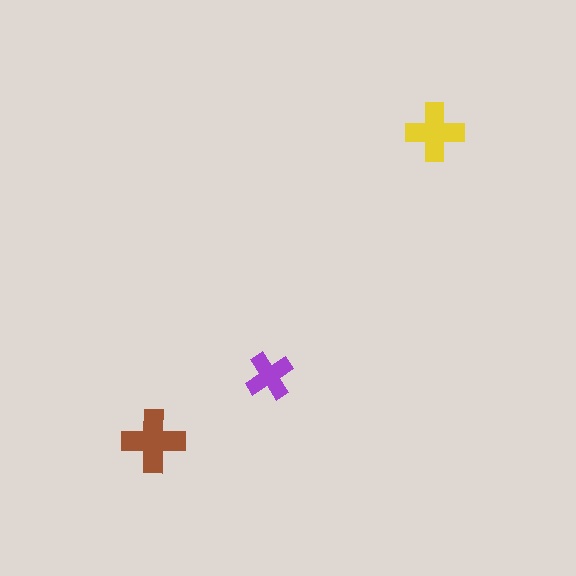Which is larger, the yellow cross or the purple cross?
The yellow one.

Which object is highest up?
The yellow cross is topmost.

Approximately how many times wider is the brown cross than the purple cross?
About 1.5 times wider.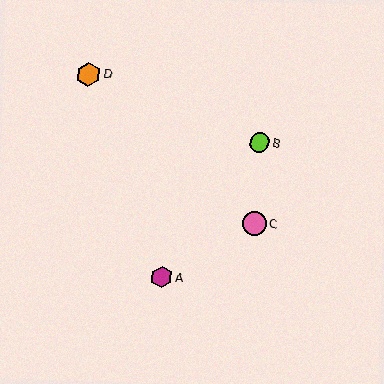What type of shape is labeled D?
Shape D is an orange hexagon.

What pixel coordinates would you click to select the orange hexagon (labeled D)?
Click at (88, 74) to select the orange hexagon D.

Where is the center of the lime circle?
The center of the lime circle is at (260, 143).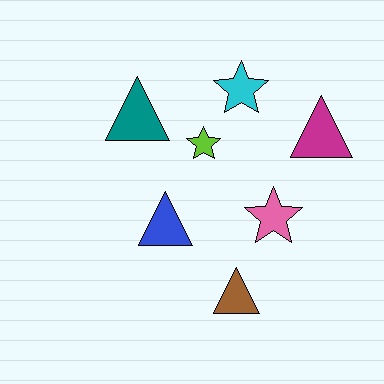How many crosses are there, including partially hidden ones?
There are no crosses.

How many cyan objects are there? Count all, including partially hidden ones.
There is 1 cyan object.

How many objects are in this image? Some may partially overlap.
There are 7 objects.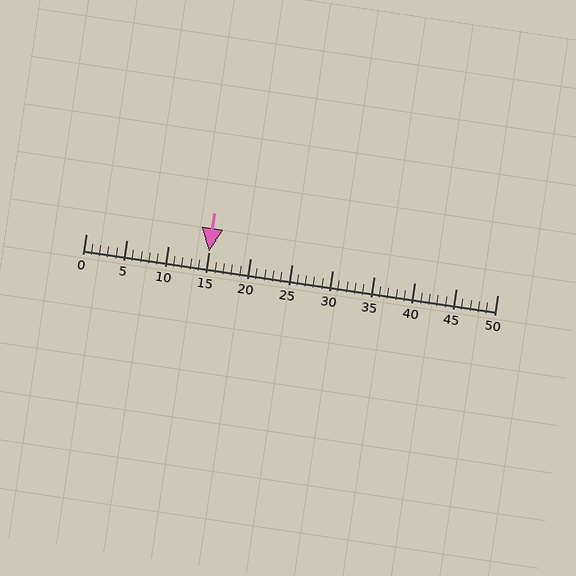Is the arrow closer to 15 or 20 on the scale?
The arrow is closer to 15.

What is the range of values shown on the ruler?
The ruler shows values from 0 to 50.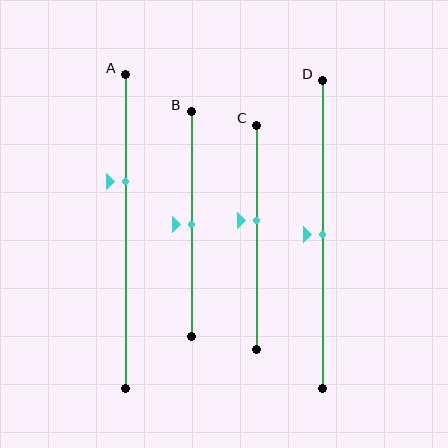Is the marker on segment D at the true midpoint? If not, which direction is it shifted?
Yes, the marker on segment D is at the true midpoint.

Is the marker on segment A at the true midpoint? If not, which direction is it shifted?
No, the marker on segment A is shifted upward by about 16% of the segment length.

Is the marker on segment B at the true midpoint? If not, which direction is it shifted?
Yes, the marker on segment B is at the true midpoint.